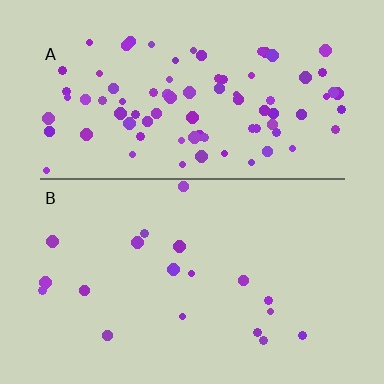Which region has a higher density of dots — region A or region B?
A (the top).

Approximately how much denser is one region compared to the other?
Approximately 4.5× — region A over region B.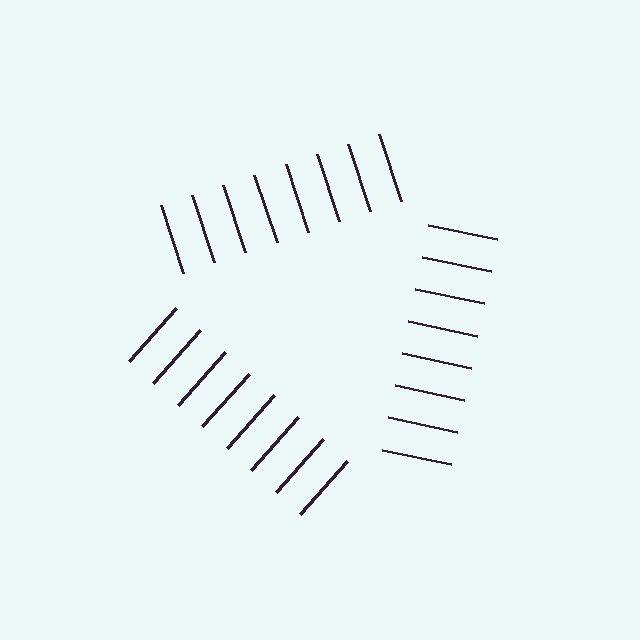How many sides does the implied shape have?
3 sides — the line-ends trace a triangle.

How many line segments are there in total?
24 — 8 along each of the 3 edges.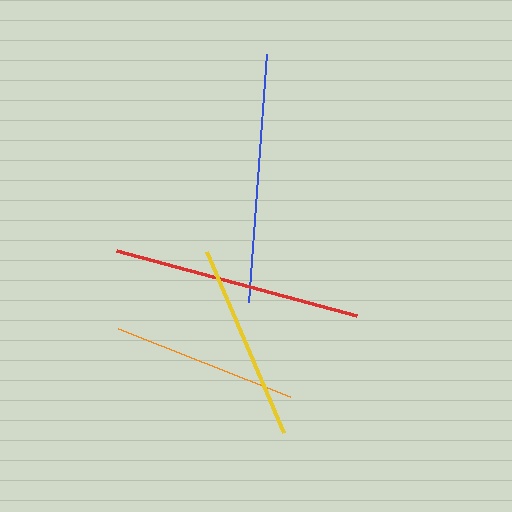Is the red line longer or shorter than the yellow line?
The red line is longer than the yellow line.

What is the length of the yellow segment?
The yellow segment is approximately 197 pixels long.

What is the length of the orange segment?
The orange segment is approximately 185 pixels long.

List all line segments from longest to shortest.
From longest to shortest: blue, red, yellow, orange.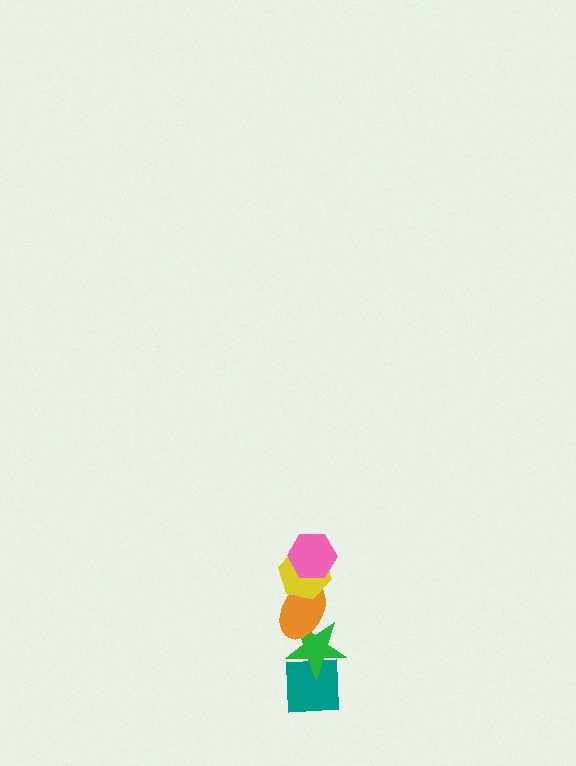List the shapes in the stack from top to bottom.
From top to bottom: the pink hexagon, the yellow hexagon, the orange ellipse, the green star, the teal square.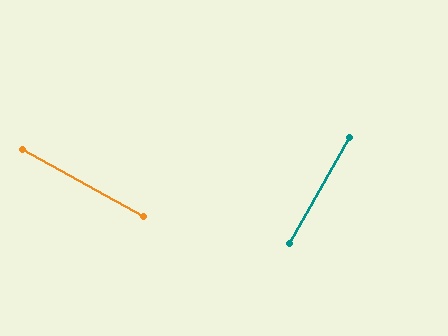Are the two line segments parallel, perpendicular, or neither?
Perpendicular — they meet at approximately 90°.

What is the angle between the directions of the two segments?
Approximately 90 degrees.